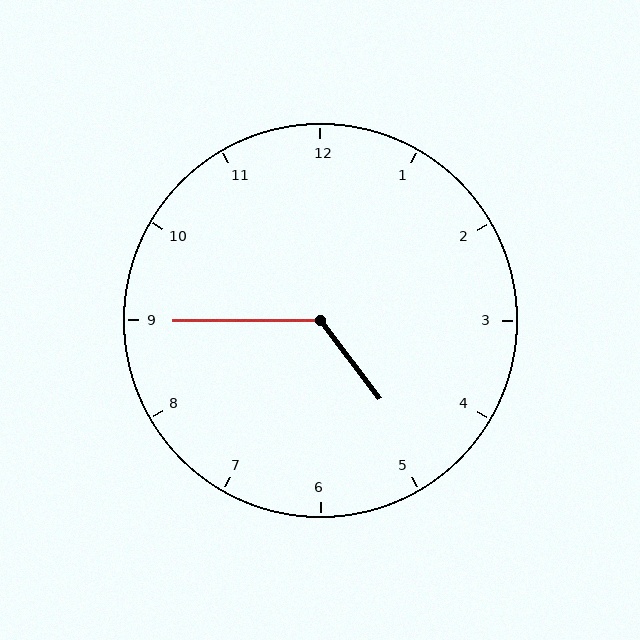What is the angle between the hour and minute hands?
Approximately 128 degrees.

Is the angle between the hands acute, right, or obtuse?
It is obtuse.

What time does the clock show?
4:45.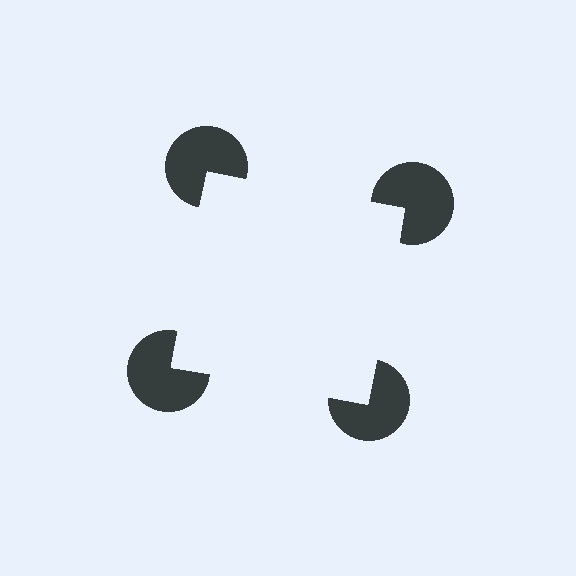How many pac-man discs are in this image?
There are 4 — one at each vertex of the illusory square.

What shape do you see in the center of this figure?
An illusory square — its edges are inferred from the aligned wedge cuts in the pac-man discs, not physically drawn.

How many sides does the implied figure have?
4 sides.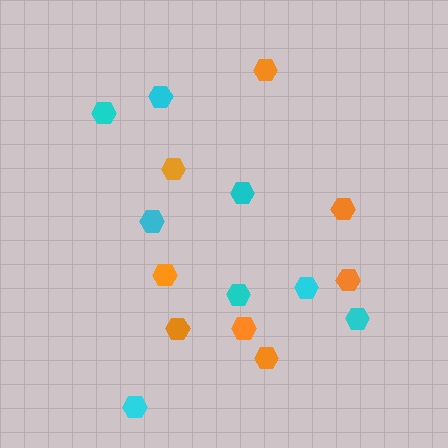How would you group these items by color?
There are 2 groups: one group of cyan hexagons (8) and one group of orange hexagons (8).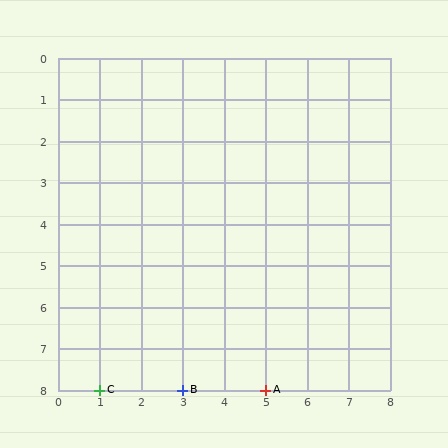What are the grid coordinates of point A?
Point A is at grid coordinates (5, 8).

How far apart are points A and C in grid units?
Points A and C are 4 columns apart.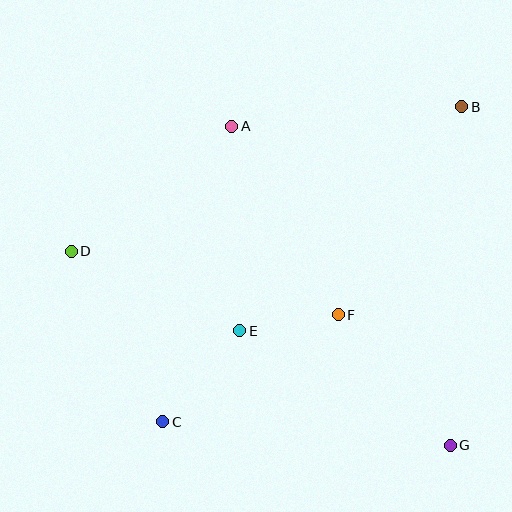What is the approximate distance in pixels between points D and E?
The distance between D and E is approximately 186 pixels.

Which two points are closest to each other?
Points E and F are closest to each other.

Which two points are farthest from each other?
Points B and C are farthest from each other.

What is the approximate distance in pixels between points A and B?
The distance between A and B is approximately 231 pixels.